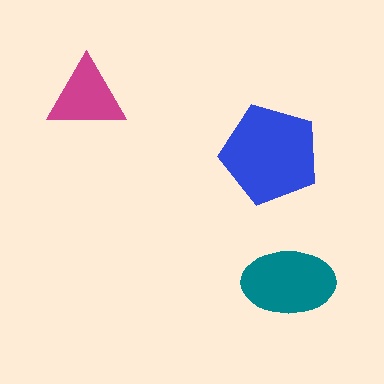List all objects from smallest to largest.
The magenta triangle, the teal ellipse, the blue pentagon.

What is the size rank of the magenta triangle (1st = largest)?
3rd.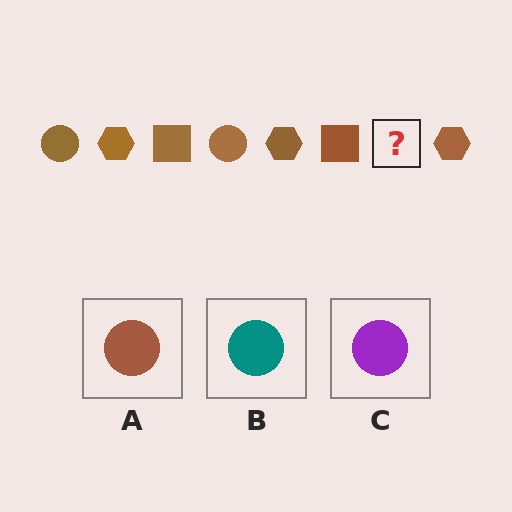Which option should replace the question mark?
Option A.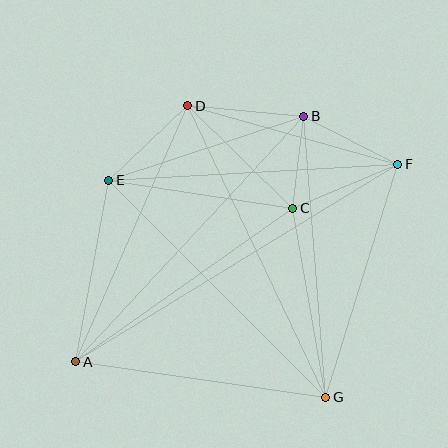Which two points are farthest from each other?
Points A and F are farthest from each other.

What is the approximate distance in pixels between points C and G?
The distance between C and G is approximately 192 pixels.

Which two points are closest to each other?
Points B and C are closest to each other.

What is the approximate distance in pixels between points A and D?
The distance between A and D is approximately 279 pixels.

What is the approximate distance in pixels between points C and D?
The distance between C and D is approximately 147 pixels.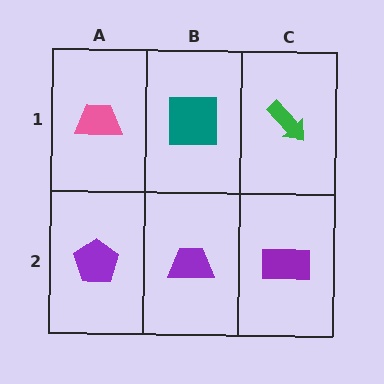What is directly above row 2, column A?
A pink trapezoid.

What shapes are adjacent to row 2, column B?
A teal square (row 1, column B), a purple pentagon (row 2, column A), a purple rectangle (row 2, column C).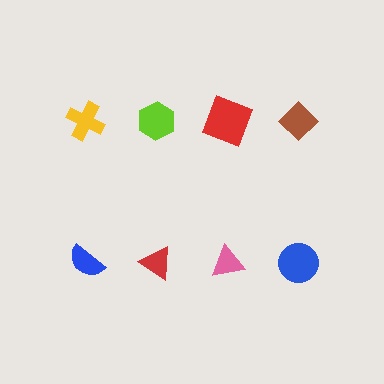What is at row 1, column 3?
A red square.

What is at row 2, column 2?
A red triangle.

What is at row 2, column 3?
A pink triangle.